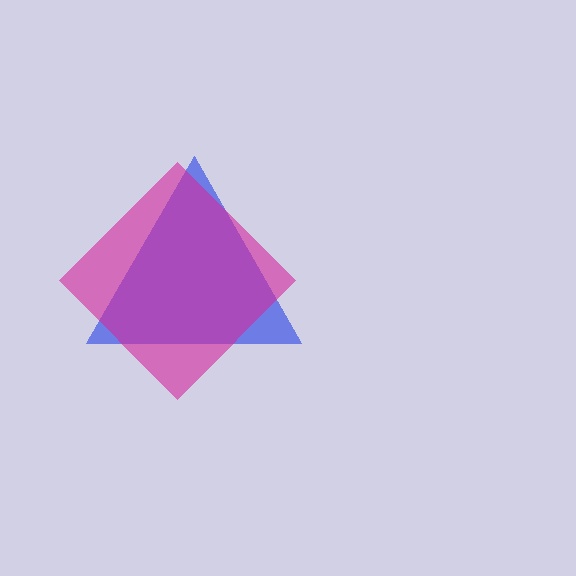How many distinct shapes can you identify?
There are 2 distinct shapes: a blue triangle, a magenta diamond.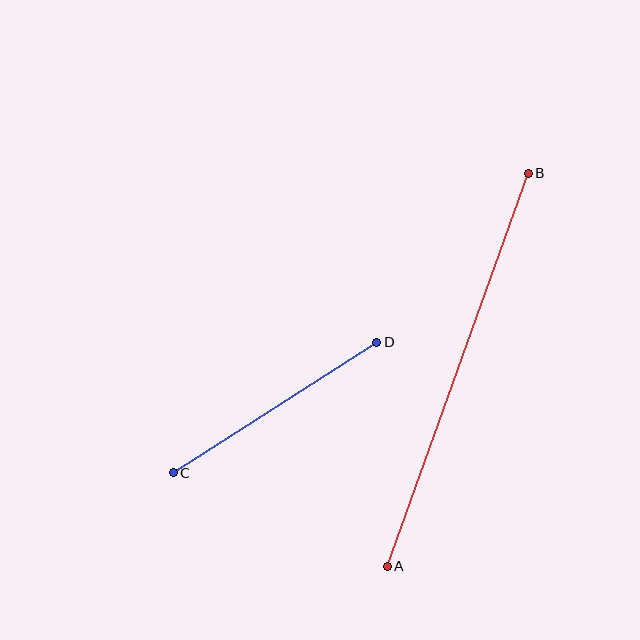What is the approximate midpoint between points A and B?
The midpoint is at approximately (458, 370) pixels.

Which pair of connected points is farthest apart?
Points A and B are farthest apart.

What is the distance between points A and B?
The distance is approximately 417 pixels.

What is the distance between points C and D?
The distance is approximately 241 pixels.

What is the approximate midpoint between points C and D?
The midpoint is at approximately (275, 407) pixels.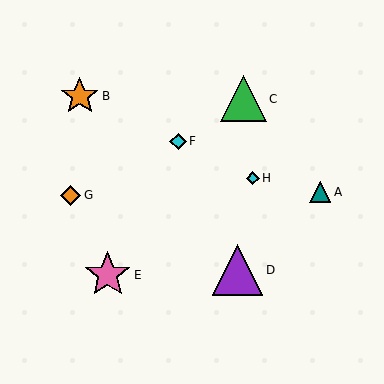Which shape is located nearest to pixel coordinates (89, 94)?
The orange star (labeled B) at (80, 96) is nearest to that location.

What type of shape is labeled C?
Shape C is a green triangle.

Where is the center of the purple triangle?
The center of the purple triangle is at (238, 270).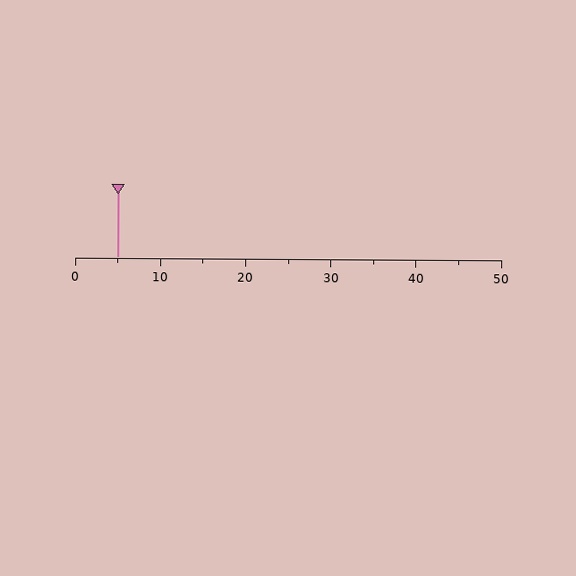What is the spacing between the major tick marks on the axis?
The major ticks are spaced 10 apart.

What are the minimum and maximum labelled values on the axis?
The axis runs from 0 to 50.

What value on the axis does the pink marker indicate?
The marker indicates approximately 5.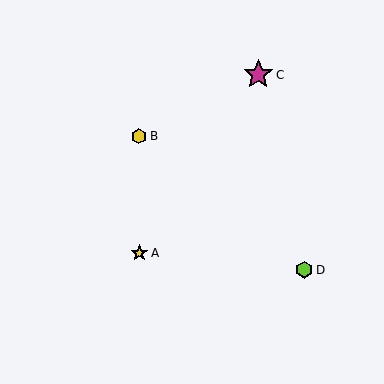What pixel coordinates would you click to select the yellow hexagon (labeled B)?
Click at (139, 136) to select the yellow hexagon B.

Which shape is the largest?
The magenta star (labeled C) is the largest.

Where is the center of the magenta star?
The center of the magenta star is at (258, 75).